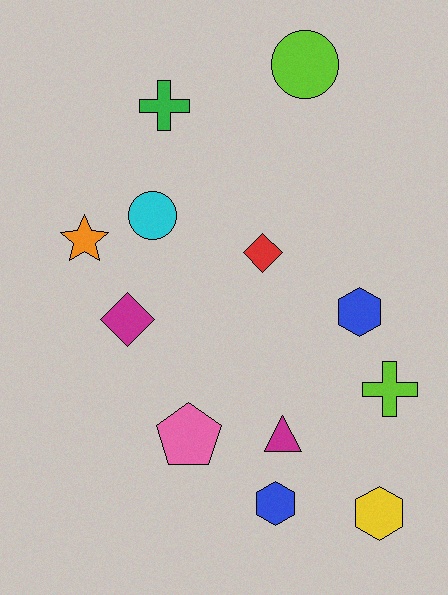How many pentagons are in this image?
There is 1 pentagon.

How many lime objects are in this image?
There are 2 lime objects.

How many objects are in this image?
There are 12 objects.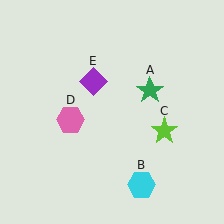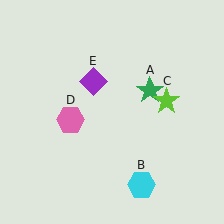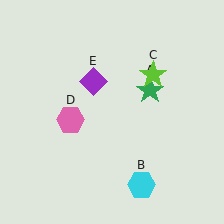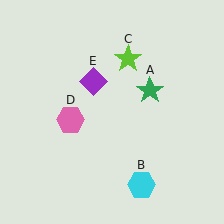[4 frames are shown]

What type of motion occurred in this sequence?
The lime star (object C) rotated counterclockwise around the center of the scene.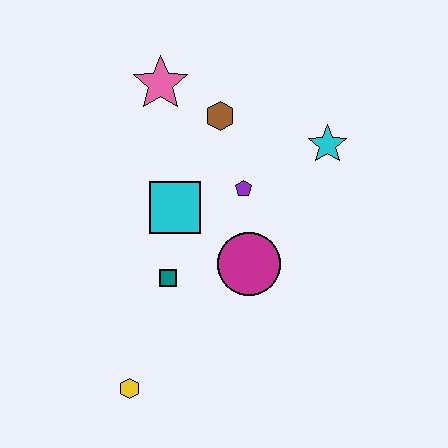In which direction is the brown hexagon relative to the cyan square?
The brown hexagon is above the cyan square.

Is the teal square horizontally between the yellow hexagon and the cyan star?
Yes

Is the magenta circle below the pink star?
Yes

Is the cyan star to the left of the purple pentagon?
No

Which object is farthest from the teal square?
The cyan star is farthest from the teal square.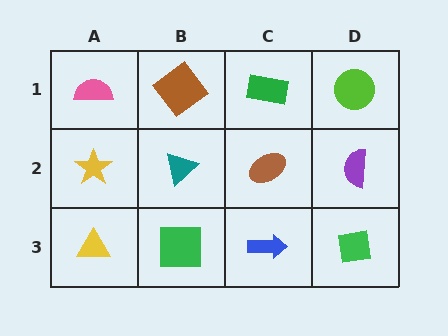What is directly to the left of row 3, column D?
A blue arrow.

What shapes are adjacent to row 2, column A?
A pink semicircle (row 1, column A), a yellow triangle (row 3, column A), a teal triangle (row 2, column B).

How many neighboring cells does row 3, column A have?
2.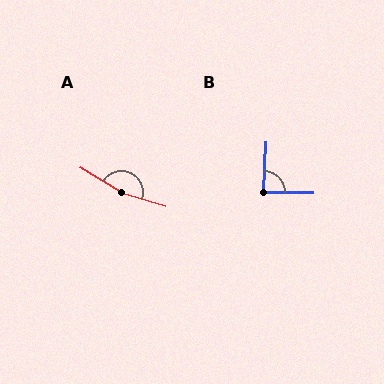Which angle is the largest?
A, at approximately 165 degrees.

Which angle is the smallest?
B, at approximately 88 degrees.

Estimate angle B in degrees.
Approximately 88 degrees.